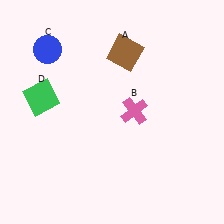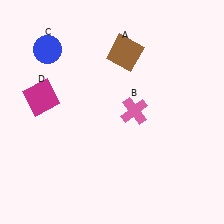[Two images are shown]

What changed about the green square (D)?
In Image 1, D is green. In Image 2, it changed to magenta.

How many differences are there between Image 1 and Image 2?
There is 1 difference between the two images.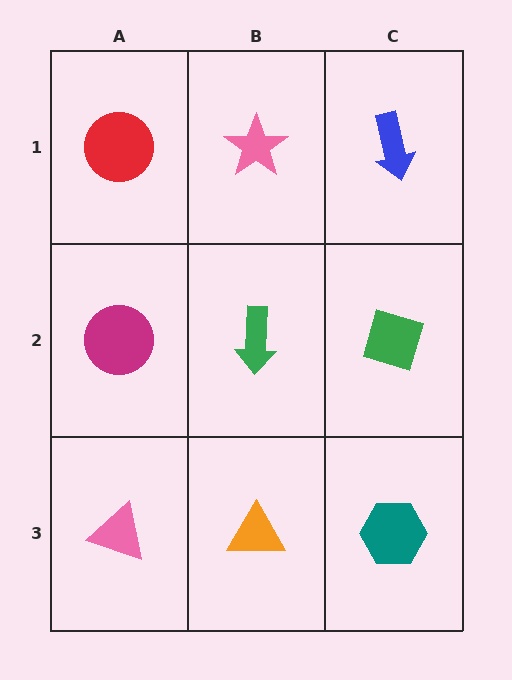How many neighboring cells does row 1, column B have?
3.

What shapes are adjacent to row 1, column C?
A green diamond (row 2, column C), a pink star (row 1, column B).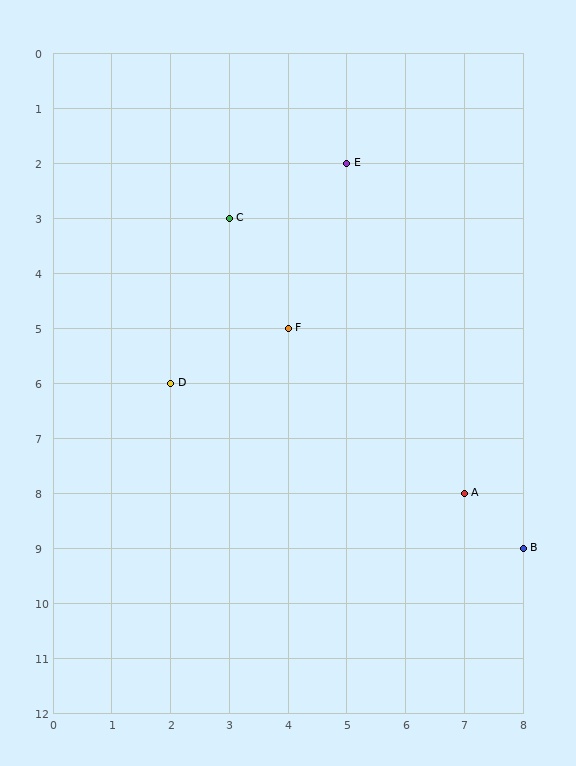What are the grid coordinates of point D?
Point D is at grid coordinates (2, 6).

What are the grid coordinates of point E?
Point E is at grid coordinates (5, 2).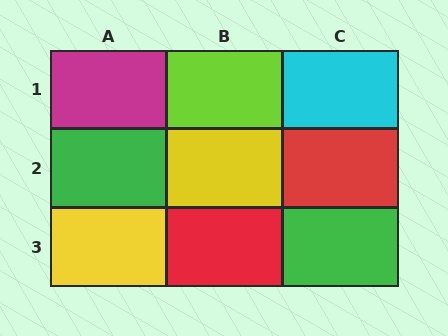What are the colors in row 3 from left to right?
Yellow, red, green.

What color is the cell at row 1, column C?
Cyan.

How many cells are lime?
1 cell is lime.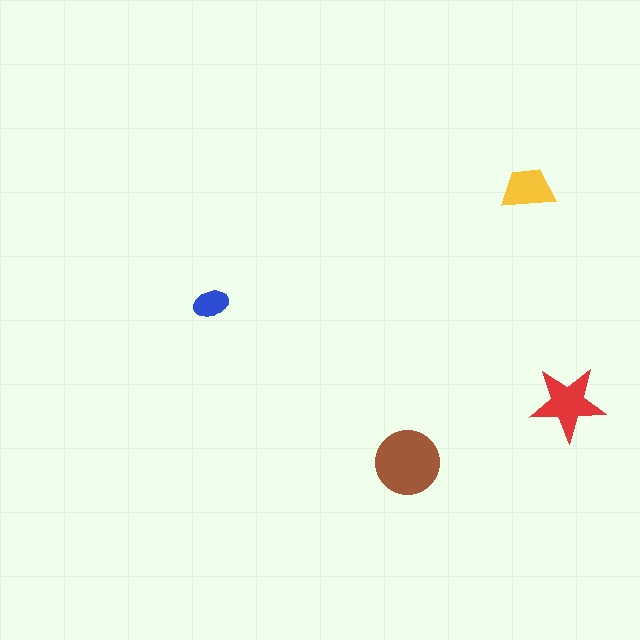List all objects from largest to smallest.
The brown circle, the red star, the yellow trapezoid, the blue ellipse.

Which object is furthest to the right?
The red star is rightmost.